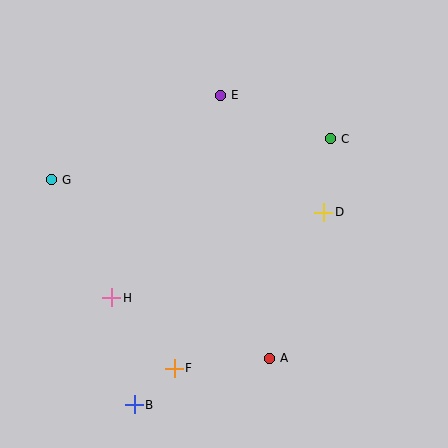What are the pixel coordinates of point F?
Point F is at (174, 368).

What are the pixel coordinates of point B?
Point B is at (134, 405).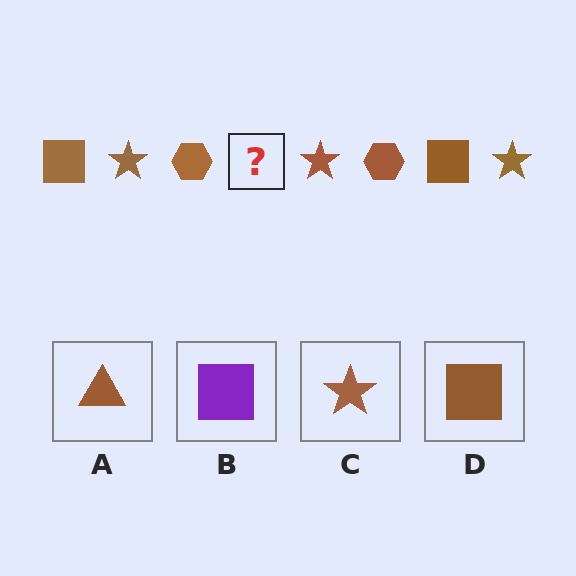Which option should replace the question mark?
Option D.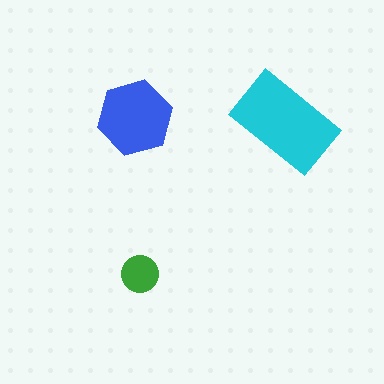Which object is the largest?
The cyan rectangle.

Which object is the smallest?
The green circle.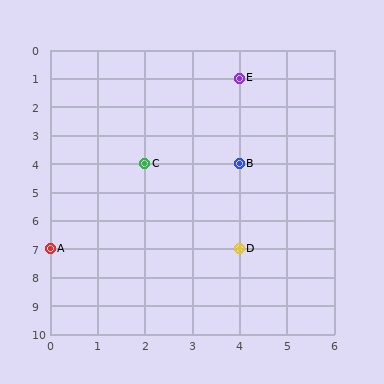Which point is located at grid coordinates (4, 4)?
Point B is at (4, 4).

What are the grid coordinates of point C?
Point C is at grid coordinates (2, 4).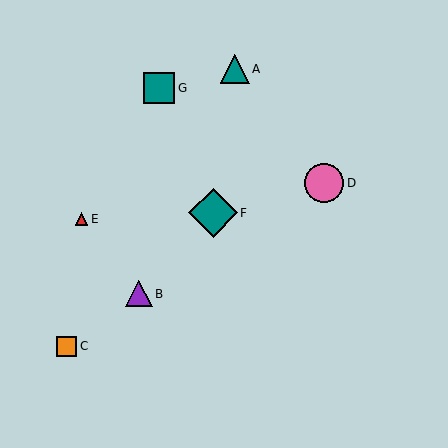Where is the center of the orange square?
The center of the orange square is at (67, 346).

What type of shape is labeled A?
Shape A is a teal triangle.